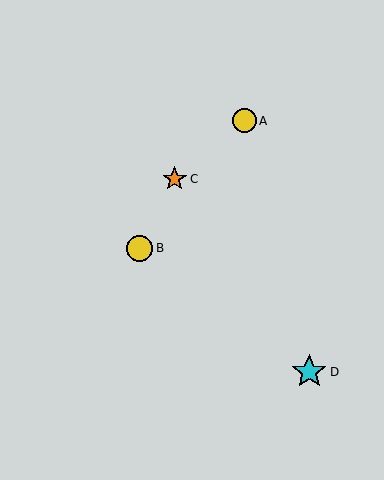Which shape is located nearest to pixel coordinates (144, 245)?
The yellow circle (labeled B) at (139, 248) is nearest to that location.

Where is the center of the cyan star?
The center of the cyan star is at (309, 372).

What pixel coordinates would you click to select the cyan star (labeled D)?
Click at (309, 372) to select the cyan star D.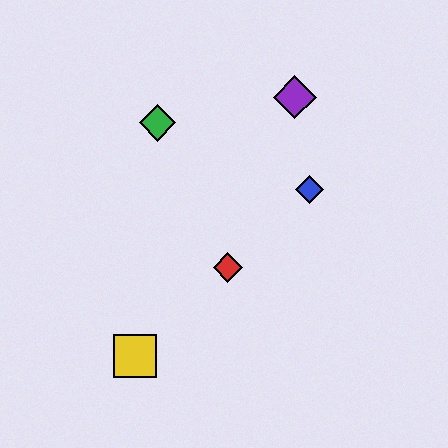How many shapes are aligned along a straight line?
3 shapes (the red diamond, the blue diamond, the yellow square) are aligned along a straight line.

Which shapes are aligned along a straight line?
The red diamond, the blue diamond, the yellow square are aligned along a straight line.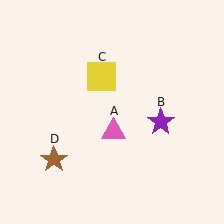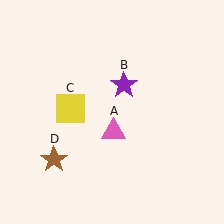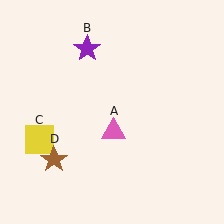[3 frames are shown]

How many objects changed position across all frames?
2 objects changed position: purple star (object B), yellow square (object C).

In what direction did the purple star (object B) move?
The purple star (object B) moved up and to the left.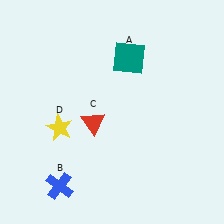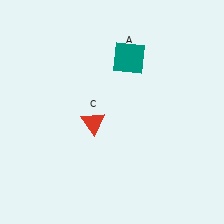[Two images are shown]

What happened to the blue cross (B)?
The blue cross (B) was removed in Image 2. It was in the bottom-left area of Image 1.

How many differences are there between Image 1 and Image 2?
There are 2 differences between the two images.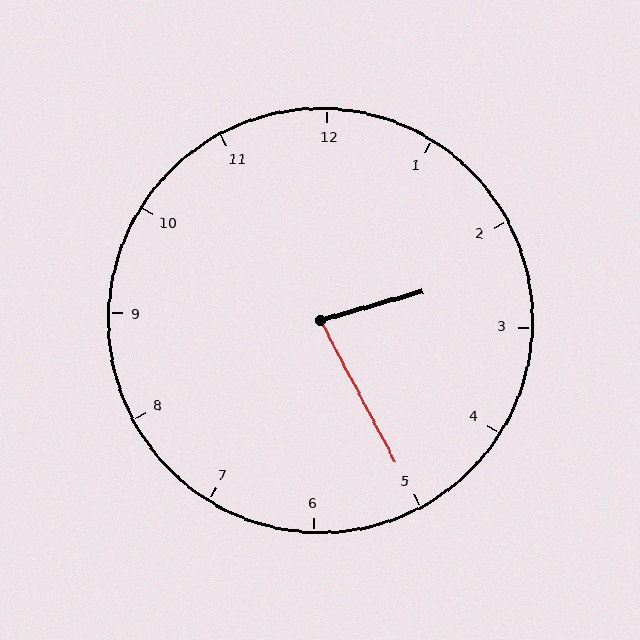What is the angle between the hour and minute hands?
Approximately 78 degrees.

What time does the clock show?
2:25.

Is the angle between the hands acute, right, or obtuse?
It is acute.